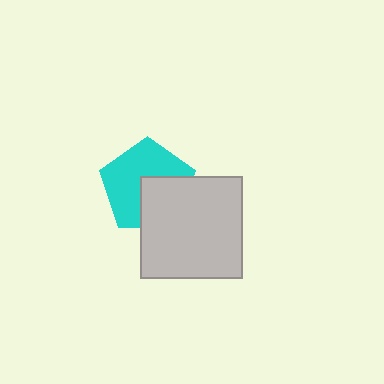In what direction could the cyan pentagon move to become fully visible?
The cyan pentagon could move toward the upper-left. That would shift it out from behind the light gray square entirely.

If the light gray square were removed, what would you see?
You would see the complete cyan pentagon.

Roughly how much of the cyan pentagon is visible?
About half of it is visible (roughly 61%).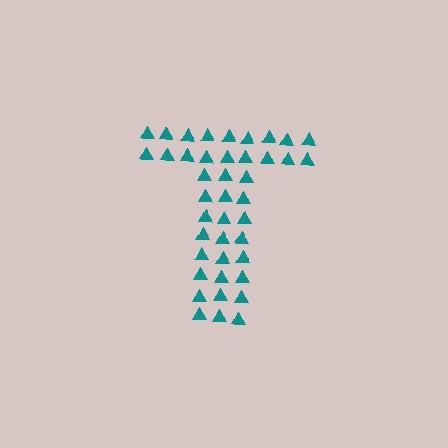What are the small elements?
The small elements are triangles.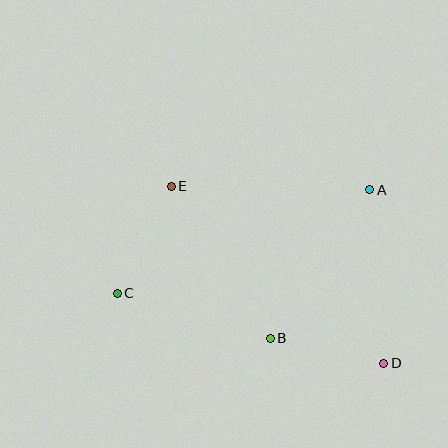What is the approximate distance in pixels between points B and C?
The distance between B and C is approximately 159 pixels.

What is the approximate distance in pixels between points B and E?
The distance between B and E is approximately 181 pixels.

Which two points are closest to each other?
Points B and D are closest to each other.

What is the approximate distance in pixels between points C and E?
The distance between C and E is approximately 120 pixels.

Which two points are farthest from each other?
Points D and E are farthest from each other.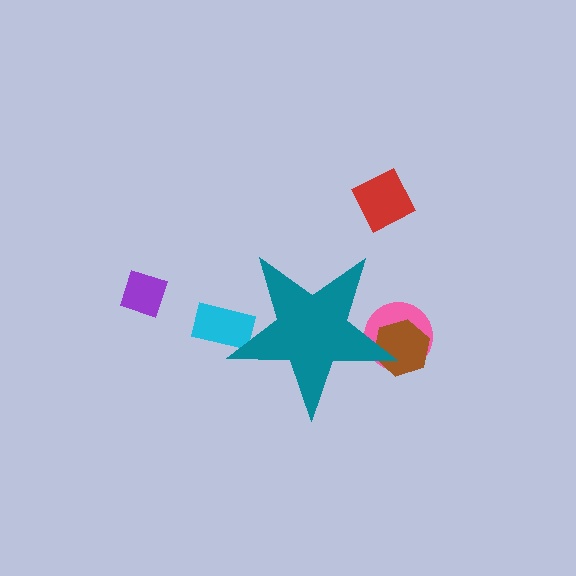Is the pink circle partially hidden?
Yes, the pink circle is partially hidden behind the teal star.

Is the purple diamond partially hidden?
No, the purple diamond is fully visible.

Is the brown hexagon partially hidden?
Yes, the brown hexagon is partially hidden behind the teal star.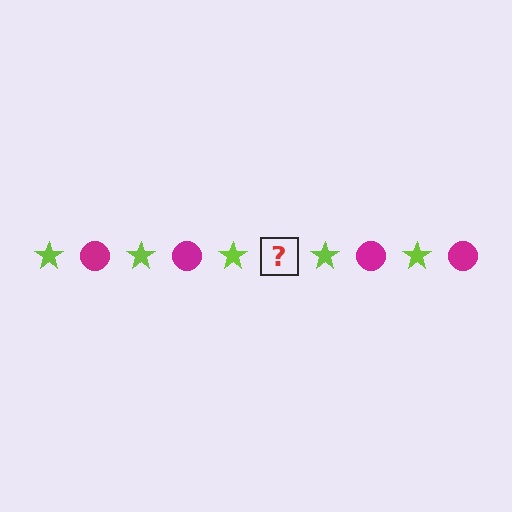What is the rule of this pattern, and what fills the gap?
The rule is that the pattern alternates between lime star and magenta circle. The gap should be filled with a magenta circle.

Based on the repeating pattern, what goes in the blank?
The blank should be a magenta circle.